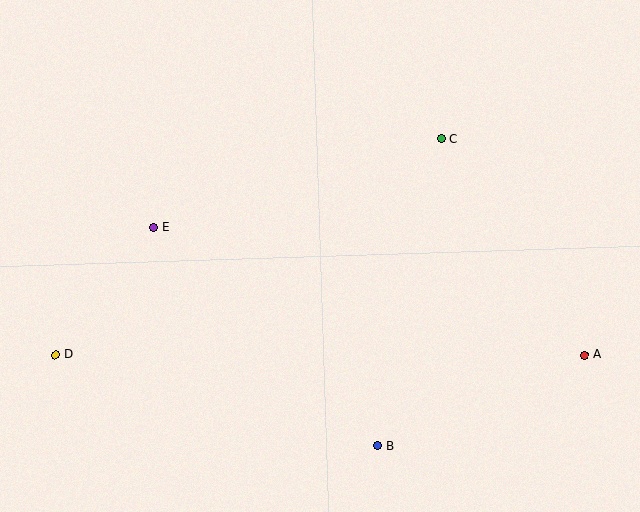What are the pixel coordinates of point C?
Point C is at (442, 139).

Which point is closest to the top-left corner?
Point E is closest to the top-left corner.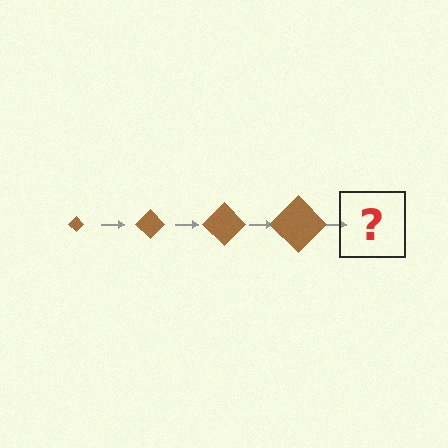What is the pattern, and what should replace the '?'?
The pattern is that the diamond gets progressively larger each step. The '?' should be a brown diamond, larger than the previous one.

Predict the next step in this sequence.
The next step is a brown diamond, larger than the previous one.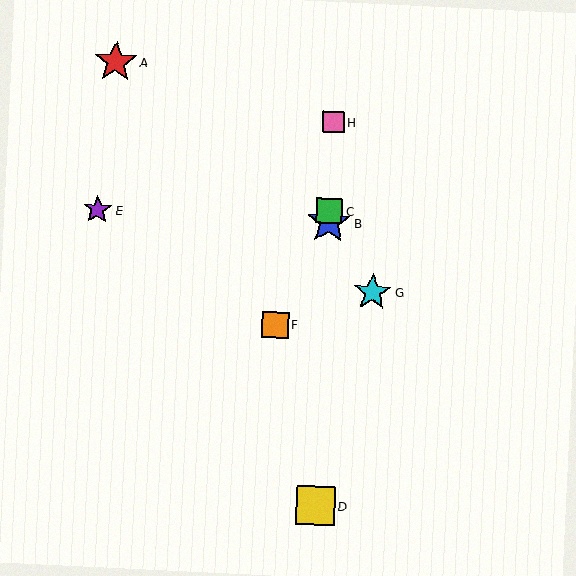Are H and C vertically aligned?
Yes, both are at x≈334.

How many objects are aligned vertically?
4 objects (B, C, D, H) are aligned vertically.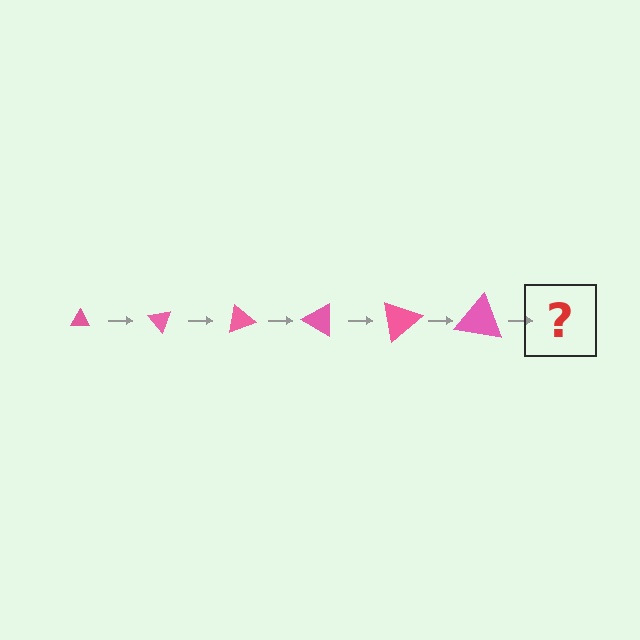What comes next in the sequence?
The next element should be a triangle, larger than the previous one and rotated 300 degrees from the start.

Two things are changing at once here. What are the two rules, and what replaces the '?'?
The two rules are that the triangle grows larger each step and it rotates 50 degrees each step. The '?' should be a triangle, larger than the previous one and rotated 300 degrees from the start.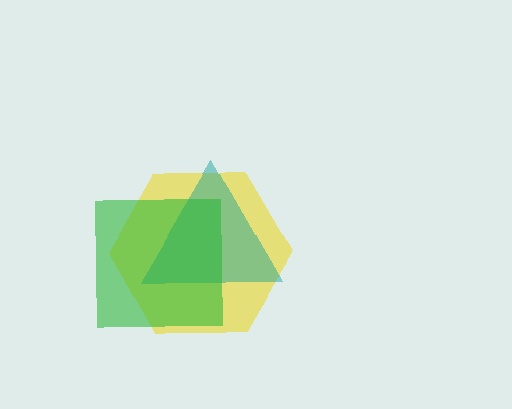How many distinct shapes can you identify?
There are 3 distinct shapes: a yellow hexagon, a teal triangle, a green square.